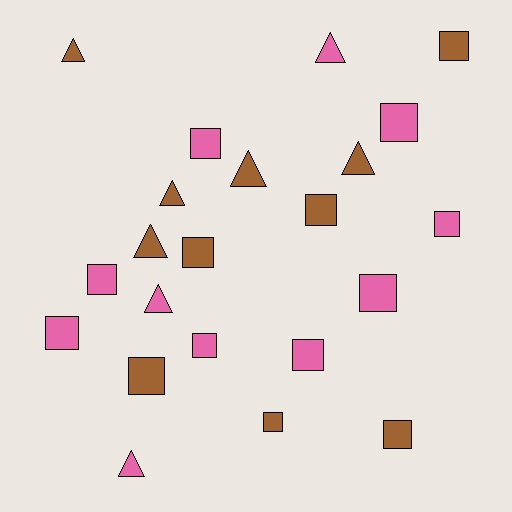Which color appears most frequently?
Brown, with 11 objects.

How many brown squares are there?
There are 6 brown squares.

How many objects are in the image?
There are 22 objects.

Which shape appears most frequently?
Square, with 14 objects.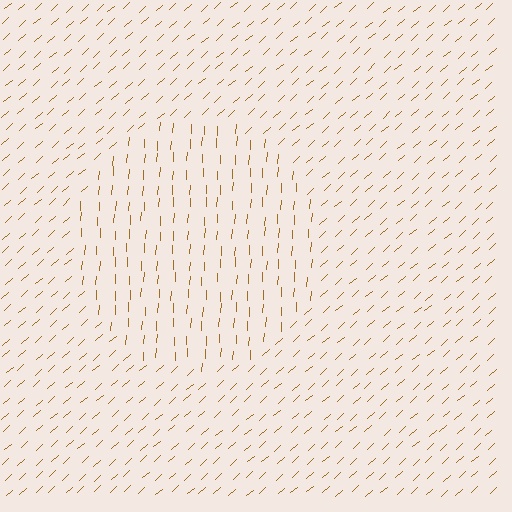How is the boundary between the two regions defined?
The boundary is defined purely by a change in line orientation (approximately 45 degrees difference). All lines are the same color and thickness.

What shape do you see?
I see a circle.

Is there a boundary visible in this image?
Yes, there is a texture boundary formed by a change in line orientation.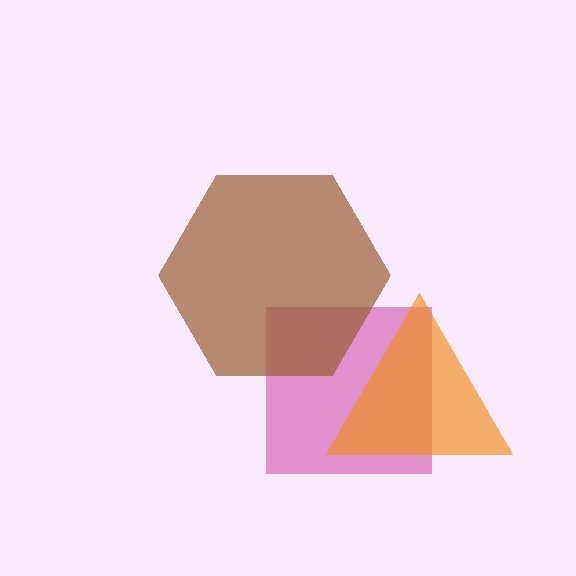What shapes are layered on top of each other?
The layered shapes are: a magenta square, a brown hexagon, an orange triangle.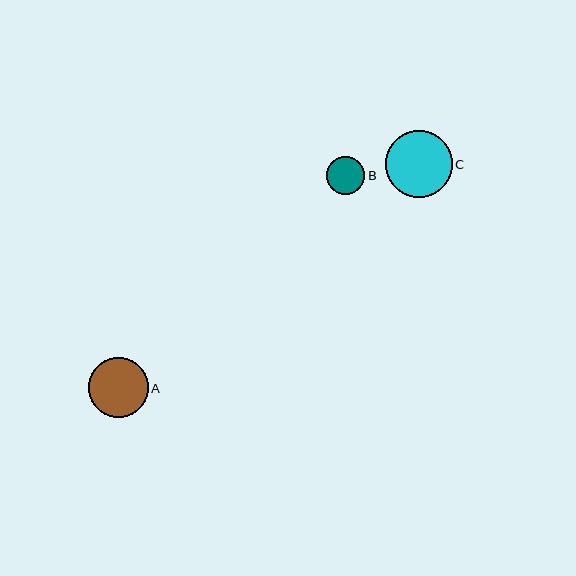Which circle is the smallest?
Circle B is the smallest with a size of approximately 38 pixels.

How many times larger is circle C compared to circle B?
Circle C is approximately 1.8 times the size of circle B.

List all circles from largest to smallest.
From largest to smallest: C, A, B.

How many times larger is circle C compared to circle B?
Circle C is approximately 1.8 times the size of circle B.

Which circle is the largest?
Circle C is the largest with a size of approximately 67 pixels.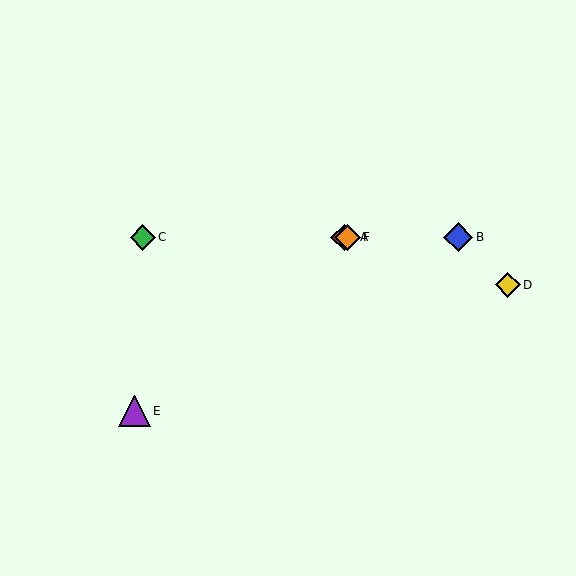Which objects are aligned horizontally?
Objects A, B, C, F are aligned horizontally.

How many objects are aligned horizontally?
4 objects (A, B, C, F) are aligned horizontally.